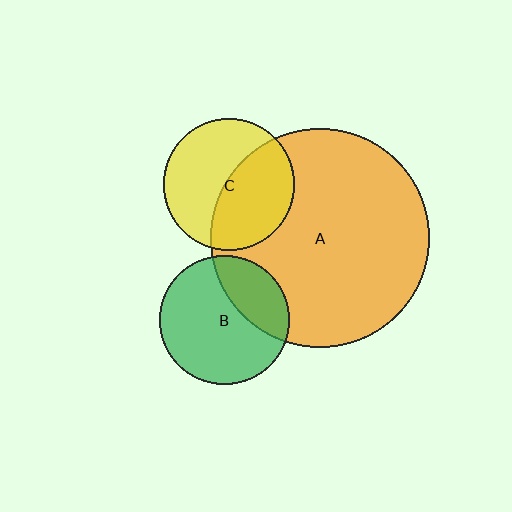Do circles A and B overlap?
Yes.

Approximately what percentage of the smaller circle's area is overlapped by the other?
Approximately 30%.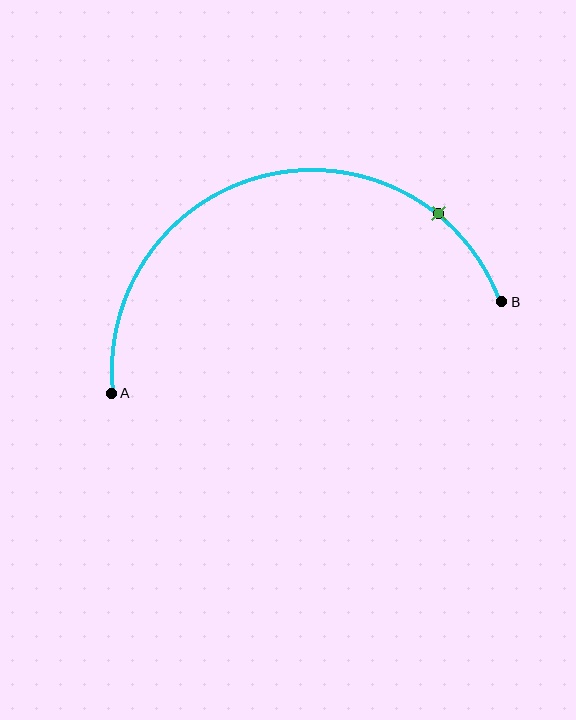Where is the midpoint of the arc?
The arc midpoint is the point on the curve farthest from the straight line joining A and B. It sits above that line.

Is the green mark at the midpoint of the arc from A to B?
No. The green mark lies on the arc but is closer to endpoint B. The arc midpoint would be at the point on the curve equidistant along the arc from both A and B.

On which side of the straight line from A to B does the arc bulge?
The arc bulges above the straight line connecting A and B.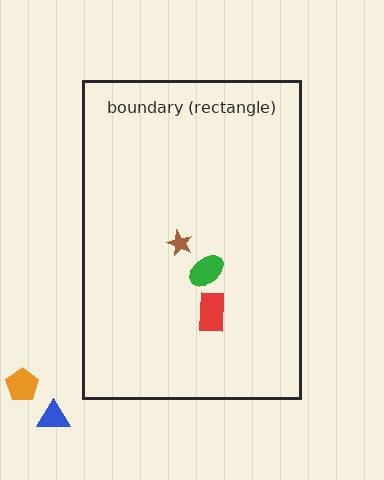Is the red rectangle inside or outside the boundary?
Inside.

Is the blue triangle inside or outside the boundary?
Outside.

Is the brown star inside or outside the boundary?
Inside.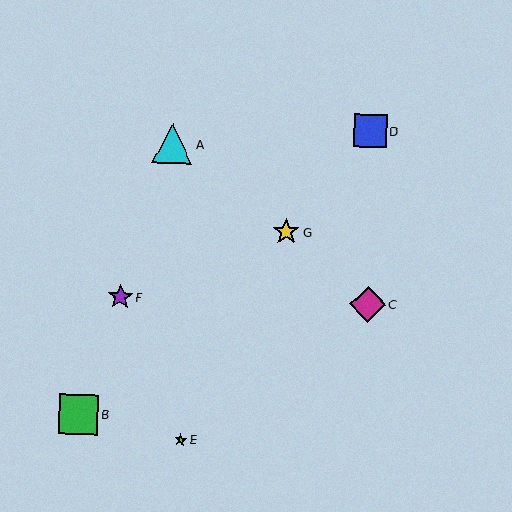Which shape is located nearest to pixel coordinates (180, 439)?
The lime star (labeled E) at (180, 440) is nearest to that location.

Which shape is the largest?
The cyan triangle (labeled A) is the largest.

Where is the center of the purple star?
The center of the purple star is at (120, 297).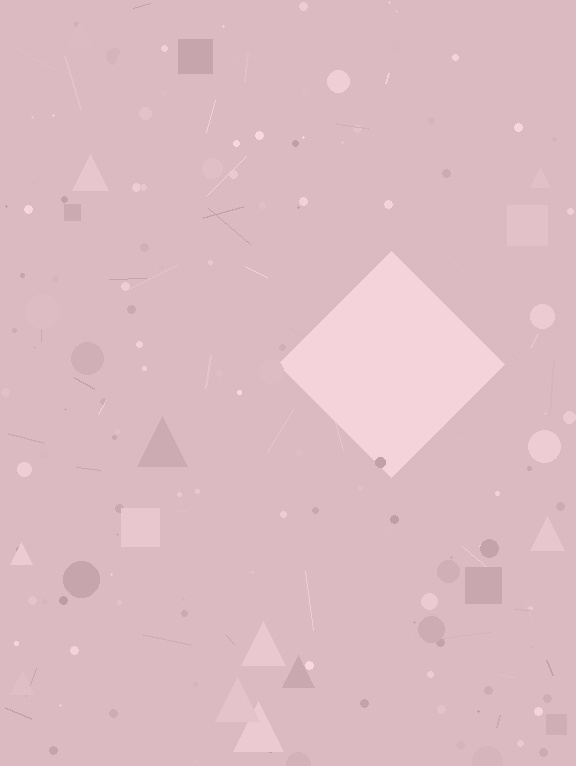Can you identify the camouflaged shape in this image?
The camouflaged shape is a diamond.